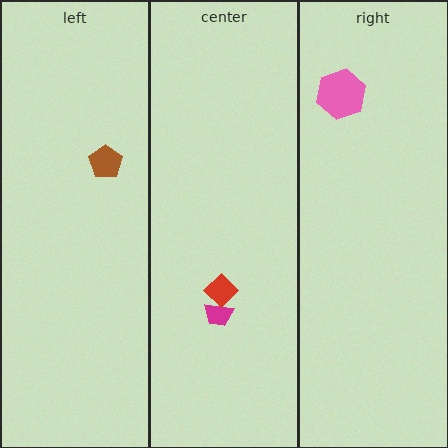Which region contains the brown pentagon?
The left region.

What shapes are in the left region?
The brown pentagon.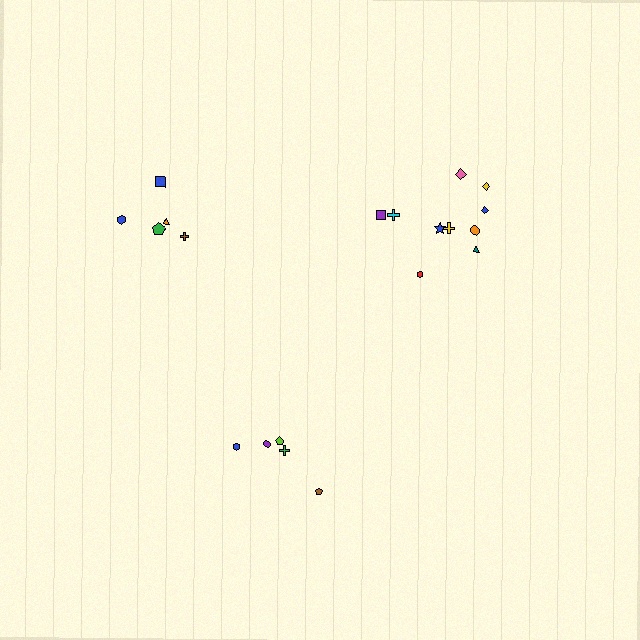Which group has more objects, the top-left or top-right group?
The top-right group.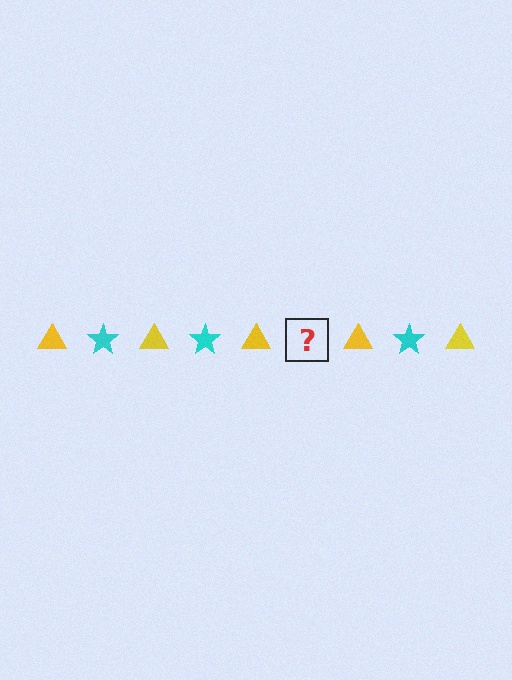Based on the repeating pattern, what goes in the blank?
The blank should be a cyan star.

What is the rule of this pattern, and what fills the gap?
The rule is that the pattern alternates between yellow triangle and cyan star. The gap should be filled with a cyan star.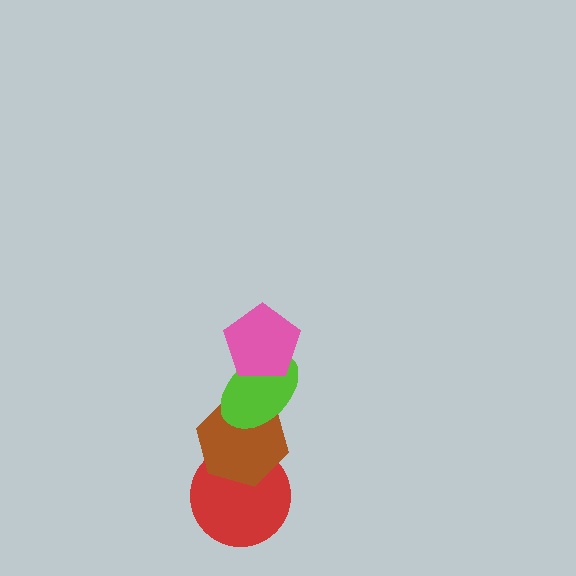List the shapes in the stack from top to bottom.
From top to bottom: the pink pentagon, the lime ellipse, the brown hexagon, the red circle.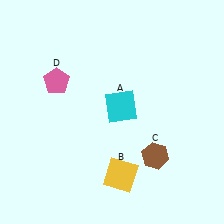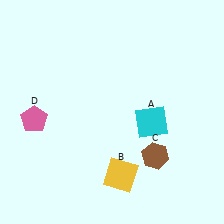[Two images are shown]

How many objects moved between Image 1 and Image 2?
2 objects moved between the two images.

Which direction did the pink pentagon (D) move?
The pink pentagon (D) moved down.